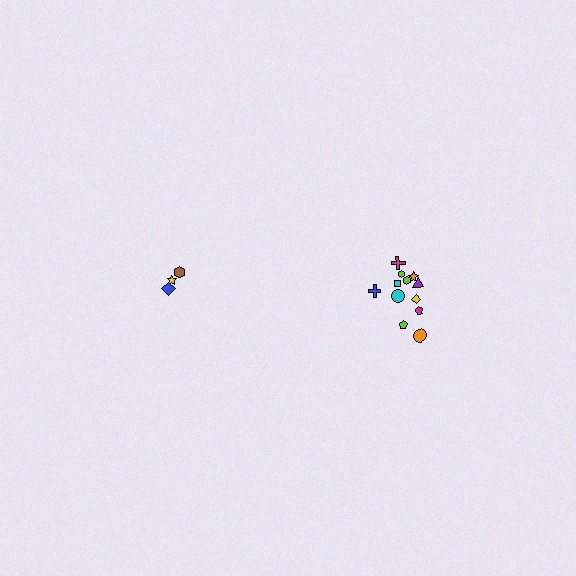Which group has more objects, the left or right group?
The right group.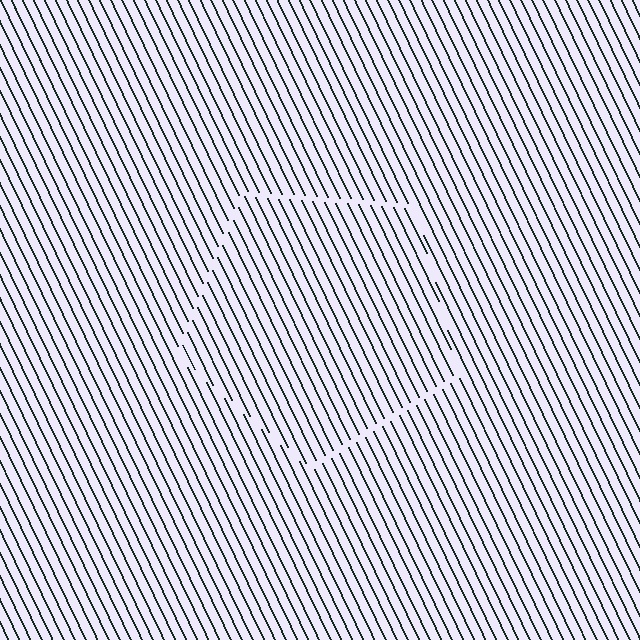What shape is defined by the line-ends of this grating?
An illusory pentagon. The interior of the shape contains the same grating, shifted by half a period — the contour is defined by the phase discontinuity where line-ends from the inner and outer gratings abut.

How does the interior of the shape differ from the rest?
The interior of the shape contains the same grating, shifted by half a period — the contour is defined by the phase discontinuity where line-ends from the inner and outer gratings abut.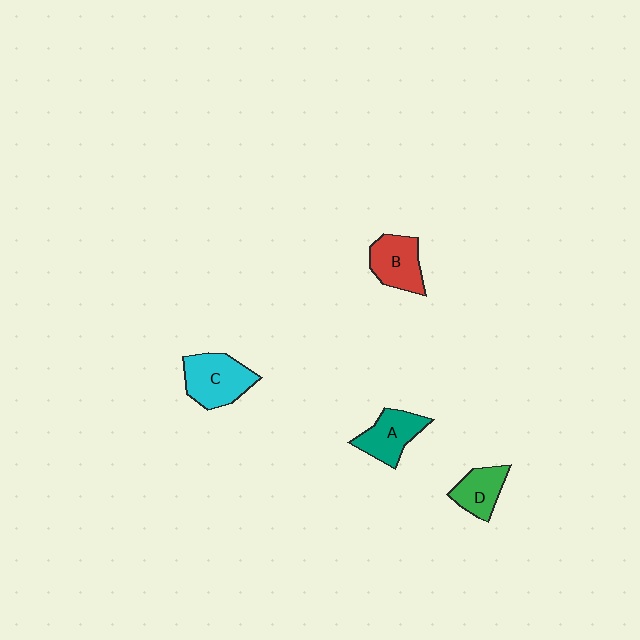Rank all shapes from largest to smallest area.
From largest to smallest: C (cyan), B (red), A (teal), D (green).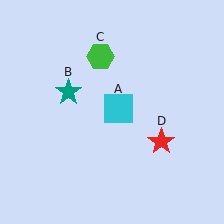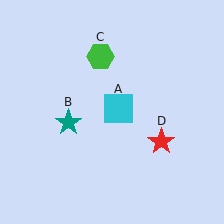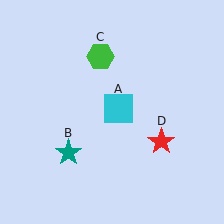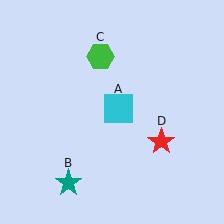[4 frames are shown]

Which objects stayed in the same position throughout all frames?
Cyan square (object A) and green hexagon (object C) and red star (object D) remained stationary.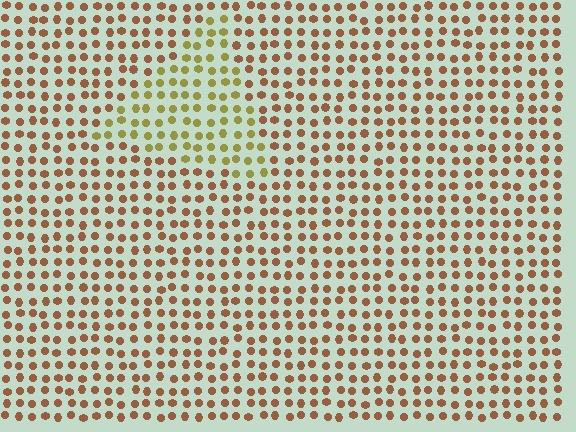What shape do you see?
I see a triangle.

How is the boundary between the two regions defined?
The boundary is defined purely by a slight shift in hue (about 40 degrees). Spacing, size, and orientation are identical on both sides.